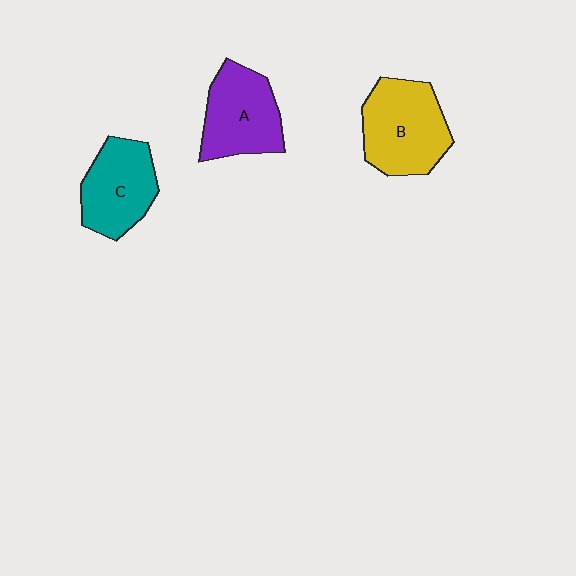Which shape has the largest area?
Shape B (yellow).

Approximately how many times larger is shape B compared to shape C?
Approximately 1.2 times.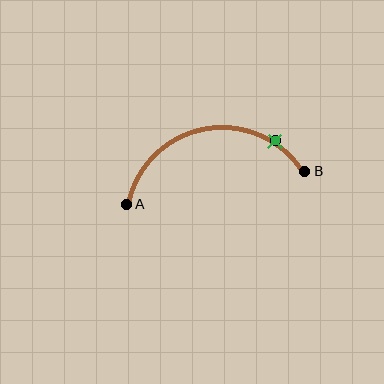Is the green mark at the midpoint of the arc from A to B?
No. The green mark lies on the arc but is closer to endpoint B. The arc midpoint would be at the point on the curve equidistant along the arc from both A and B.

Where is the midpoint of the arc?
The arc midpoint is the point on the curve farthest from the straight line joining A and B. It sits above that line.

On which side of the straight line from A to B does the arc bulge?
The arc bulges above the straight line connecting A and B.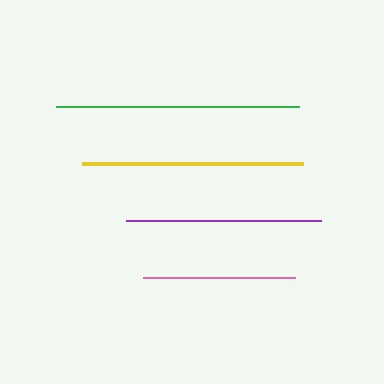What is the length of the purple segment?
The purple segment is approximately 195 pixels long.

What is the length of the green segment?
The green segment is approximately 243 pixels long.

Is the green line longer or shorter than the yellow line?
The green line is longer than the yellow line.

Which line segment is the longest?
The green line is the longest at approximately 243 pixels.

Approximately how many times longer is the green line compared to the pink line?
The green line is approximately 1.6 times the length of the pink line.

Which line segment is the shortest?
The pink line is the shortest at approximately 153 pixels.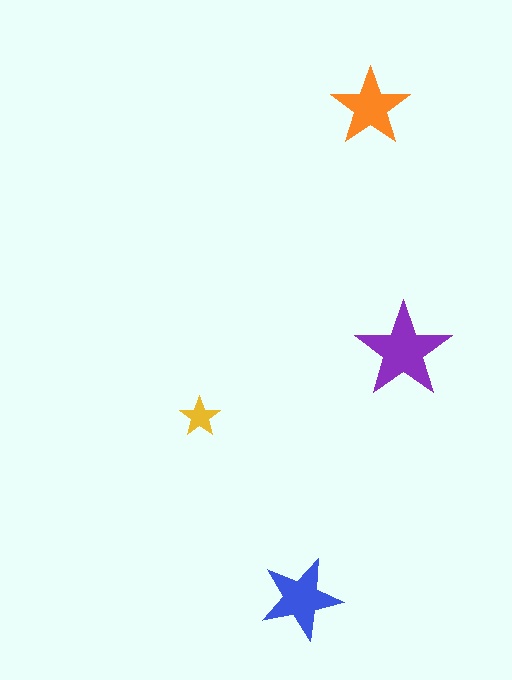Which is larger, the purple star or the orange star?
The purple one.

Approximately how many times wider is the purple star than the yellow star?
About 2.5 times wider.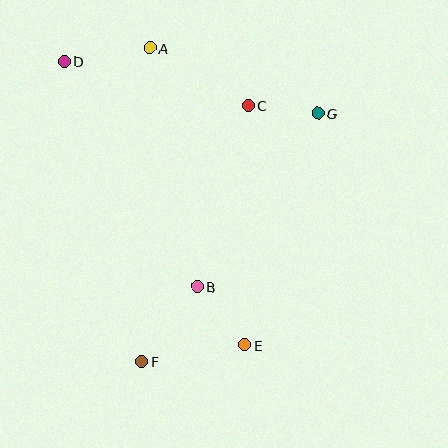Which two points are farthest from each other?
Points D and E are farthest from each other.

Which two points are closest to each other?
Points C and G are closest to each other.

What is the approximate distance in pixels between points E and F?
The distance between E and F is approximately 104 pixels.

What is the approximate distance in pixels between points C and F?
The distance between C and F is approximately 277 pixels.